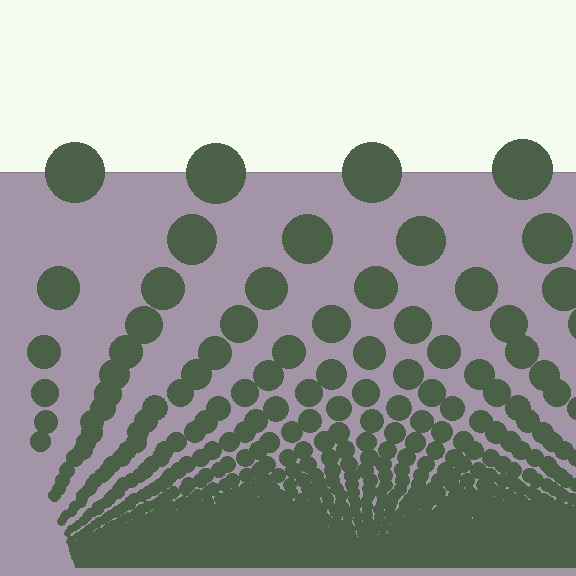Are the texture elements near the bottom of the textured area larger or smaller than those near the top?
Smaller. The gradient is inverted — elements near the bottom are smaller and denser.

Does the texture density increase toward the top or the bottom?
Density increases toward the bottom.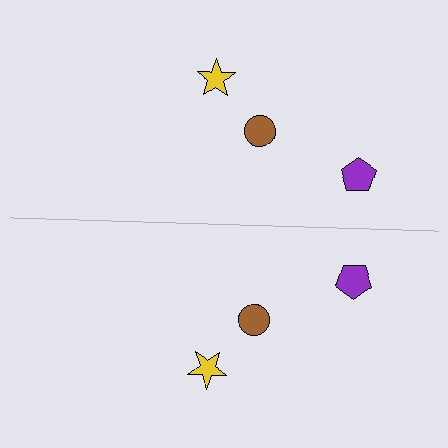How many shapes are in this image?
There are 6 shapes in this image.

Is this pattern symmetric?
Yes, this pattern has bilateral (reflection) symmetry.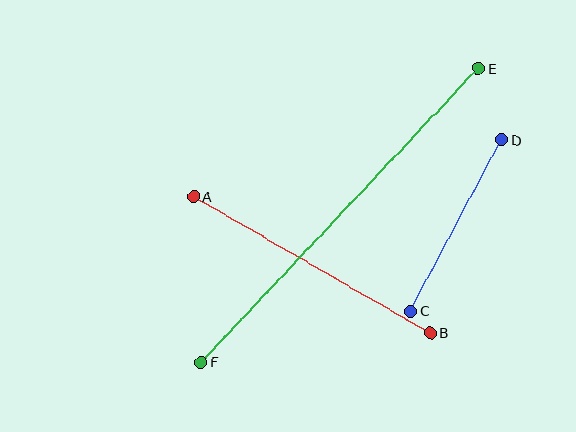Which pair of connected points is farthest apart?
Points E and F are farthest apart.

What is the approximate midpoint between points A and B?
The midpoint is at approximately (312, 265) pixels.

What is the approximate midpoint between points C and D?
The midpoint is at approximately (456, 226) pixels.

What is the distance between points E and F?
The distance is approximately 404 pixels.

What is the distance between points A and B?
The distance is approximately 273 pixels.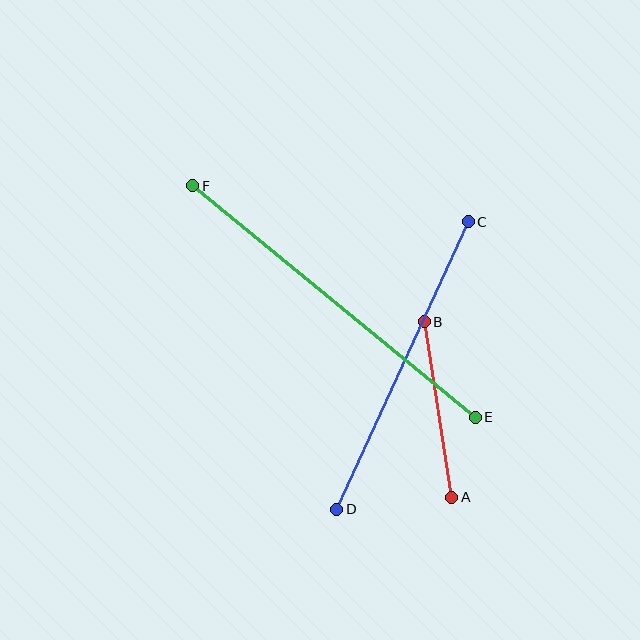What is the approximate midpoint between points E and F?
The midpoint is at approximately (334, 302) pixels.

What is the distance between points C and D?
The distance is approximately 316 pixels.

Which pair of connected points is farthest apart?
Points E and F are farthest apart.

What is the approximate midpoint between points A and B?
The midpoint is at approximately (438, 410) pixels.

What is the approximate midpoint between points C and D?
The midpoint is at approximately (403, 366) pixels.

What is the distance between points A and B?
The distance is approximately 178 pixels.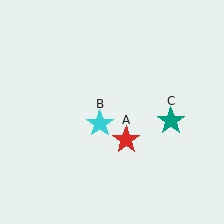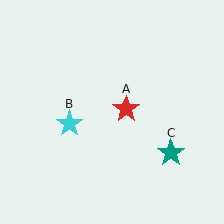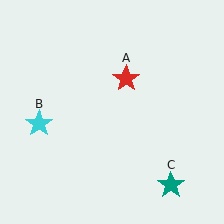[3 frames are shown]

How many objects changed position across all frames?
3 objects changed position: red star (object A), cyan star (object B), teal star (object C).